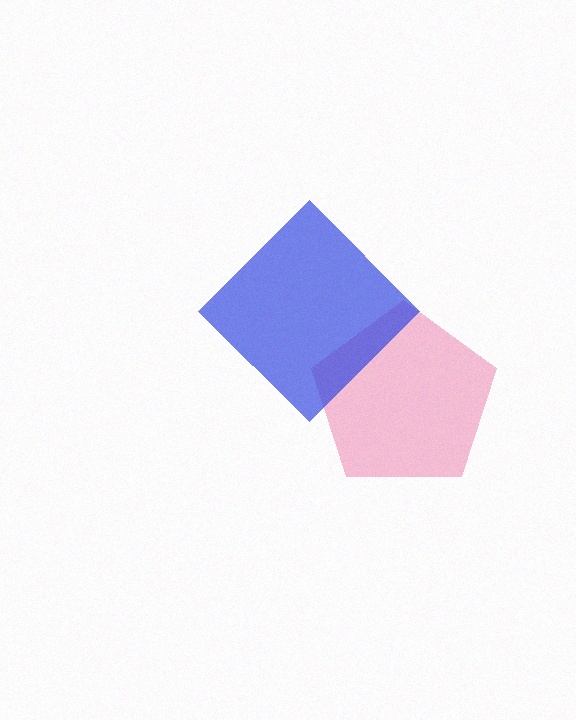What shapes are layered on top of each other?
The layered shapes are: a pink pentagon, a blue diamond.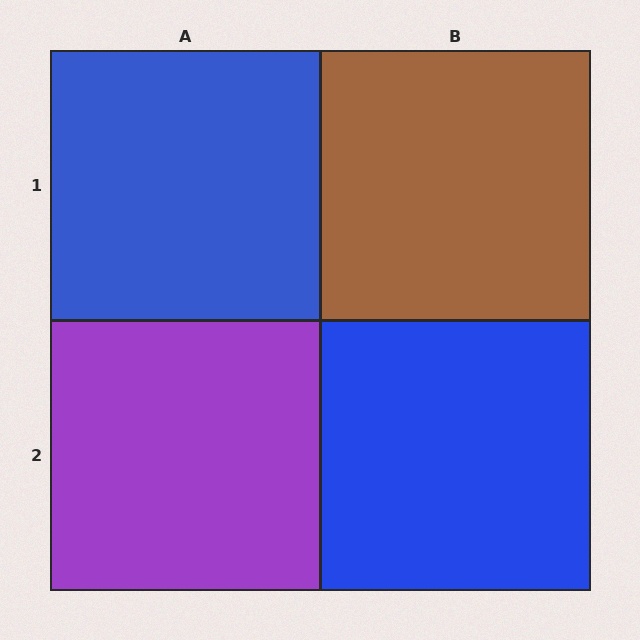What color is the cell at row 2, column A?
Purple.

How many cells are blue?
2 cells are blue.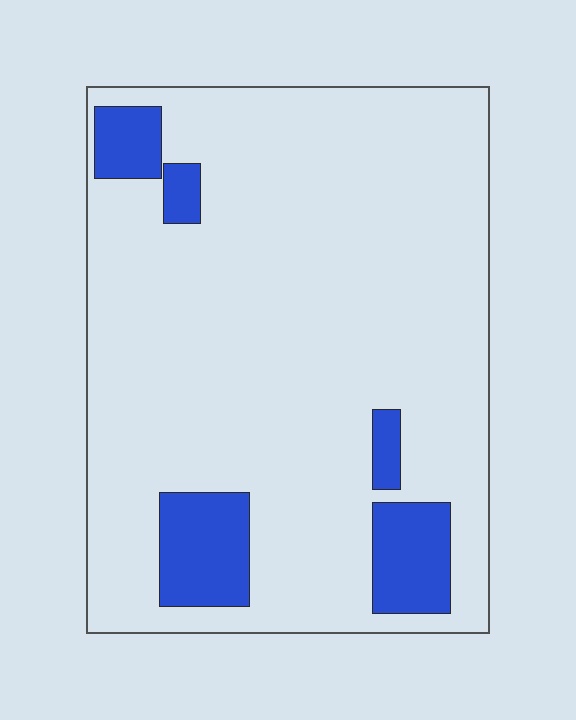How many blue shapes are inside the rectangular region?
5.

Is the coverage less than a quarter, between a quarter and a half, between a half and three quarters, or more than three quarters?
Less than a quarter.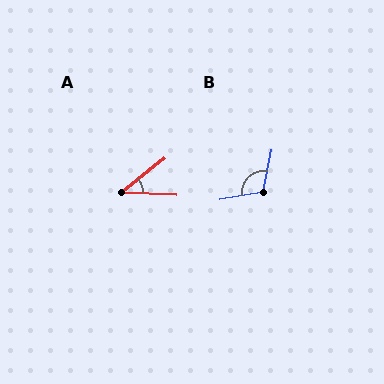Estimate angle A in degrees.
Approximately 41 degrees.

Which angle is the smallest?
A, at approximately 41 degrees.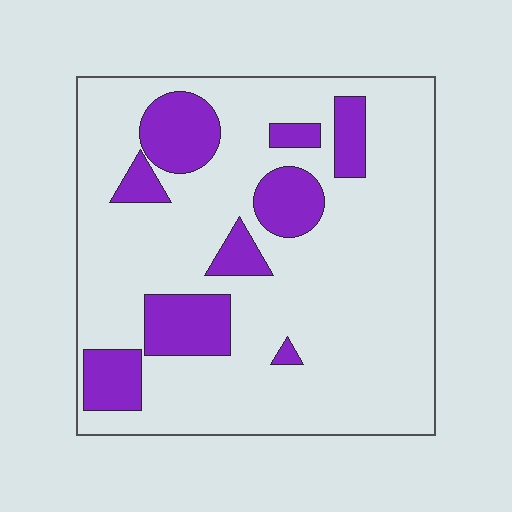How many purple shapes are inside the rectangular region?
9.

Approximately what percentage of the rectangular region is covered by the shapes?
Approximately 20%.